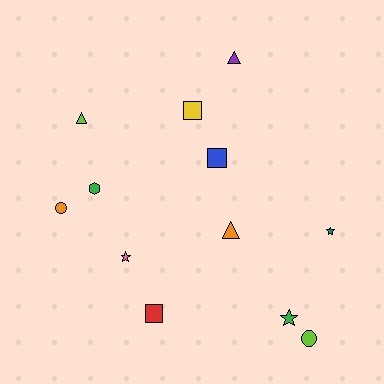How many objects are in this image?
There are 12 objects.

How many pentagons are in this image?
There are no pentagons.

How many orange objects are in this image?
There are 2 orange objects.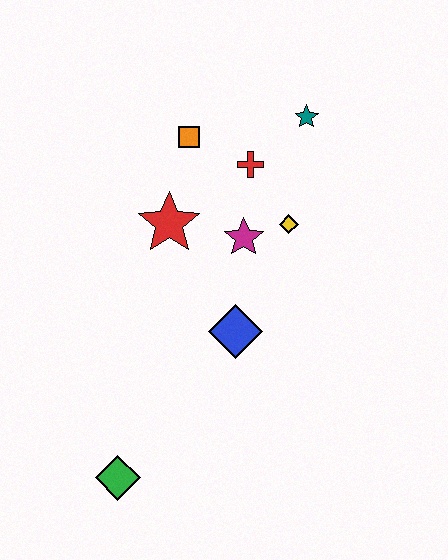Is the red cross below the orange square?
Yes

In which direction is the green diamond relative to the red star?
The green diamond is below the red star.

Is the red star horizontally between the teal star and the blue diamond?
No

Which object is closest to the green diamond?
The blue diamond is closest to the green diamond.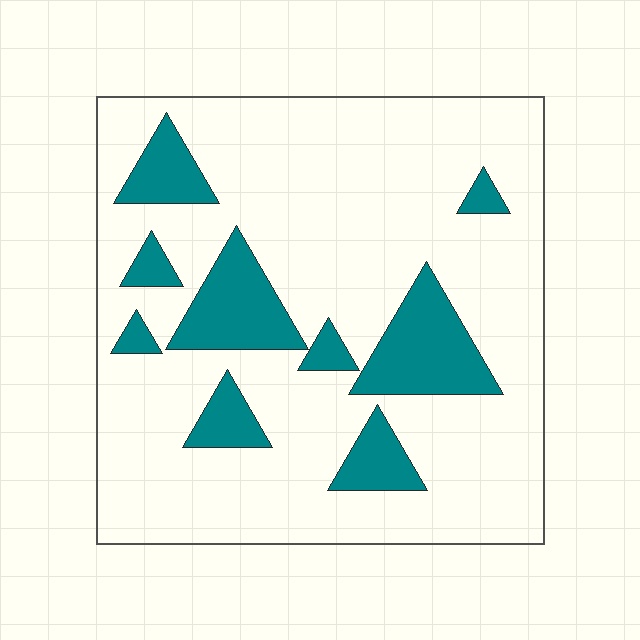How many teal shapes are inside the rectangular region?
9.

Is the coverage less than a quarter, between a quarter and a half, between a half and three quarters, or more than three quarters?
Less than a quarter.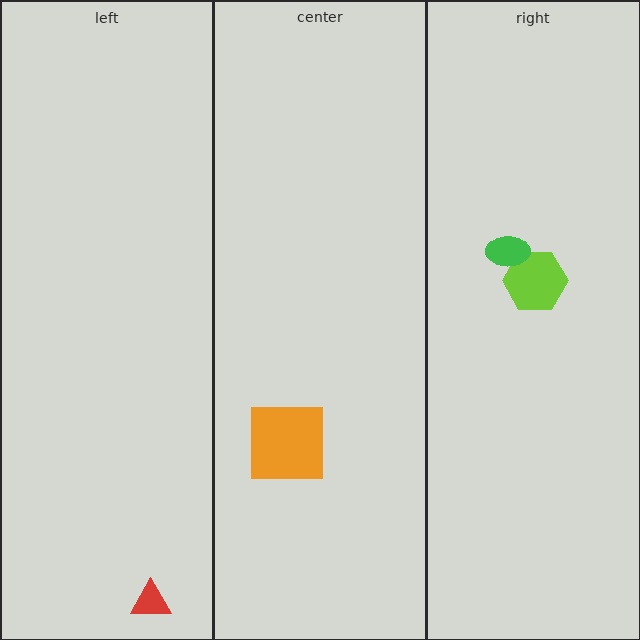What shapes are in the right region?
The lime hexagon, the green ellipse.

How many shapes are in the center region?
1.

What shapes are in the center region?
The orange square.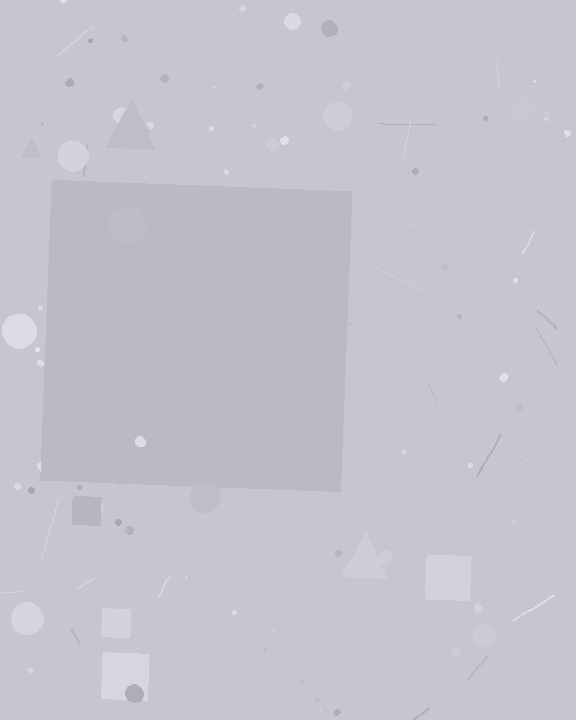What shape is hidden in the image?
A square is hidden in the image.